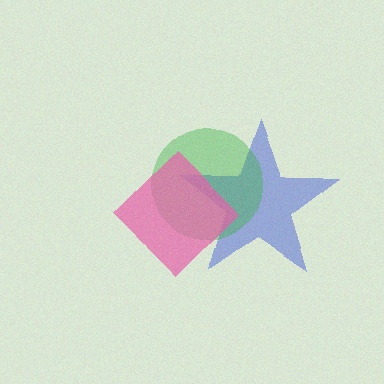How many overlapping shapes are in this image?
There are 3 overlapping shapes in the image.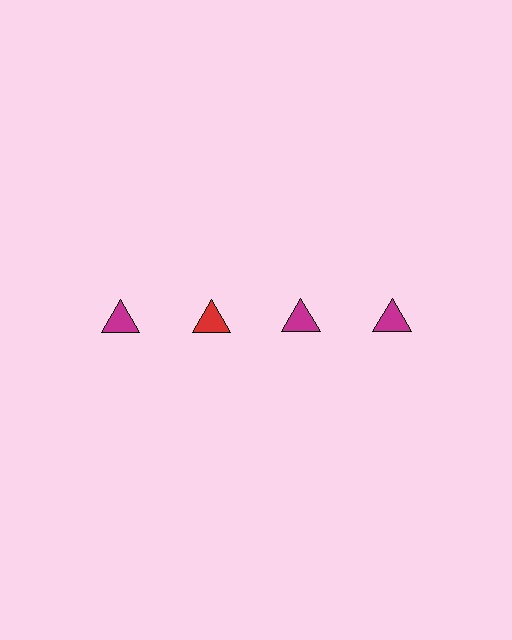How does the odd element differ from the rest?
It has a different color: red instead of magenta.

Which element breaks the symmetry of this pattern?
The red triangle in the top row, second from left column breaks the symmetry. All other shapes are magenta triangles.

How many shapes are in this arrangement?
There are 4 shapes arranged in a grid pattern.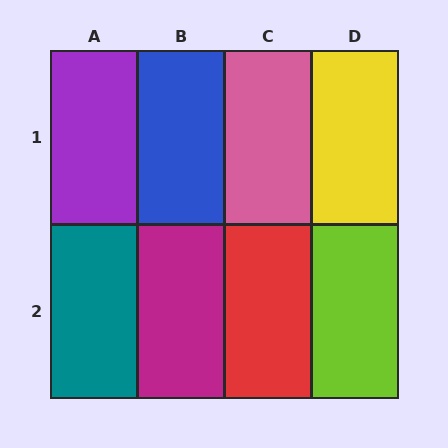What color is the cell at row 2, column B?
Magenta.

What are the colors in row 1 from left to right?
Purple, blue, pink, yellow.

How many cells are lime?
1 cell is lime.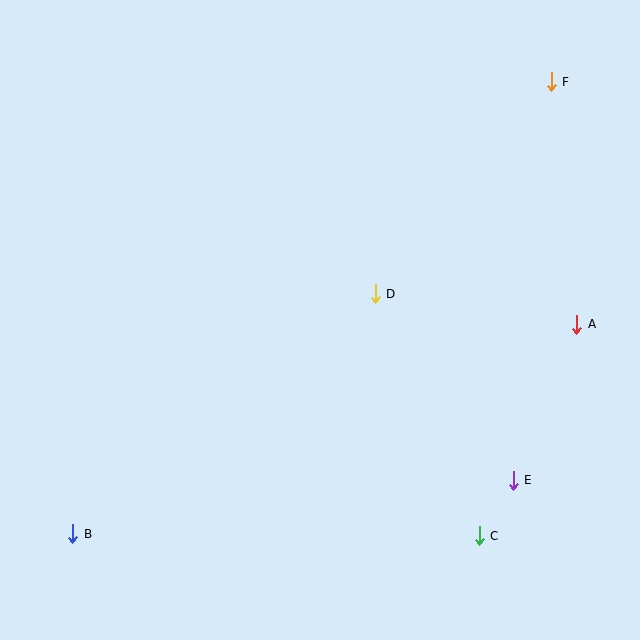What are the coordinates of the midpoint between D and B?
The midpoint between D and B is at (224, 414).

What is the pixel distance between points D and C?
The distance between D and C is 263 pixels.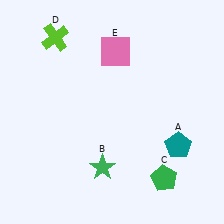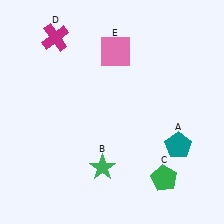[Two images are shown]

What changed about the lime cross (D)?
In Image 1, D is lime. In Image 2, it changed to magenta.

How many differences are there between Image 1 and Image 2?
There is 1 difference between the two images.